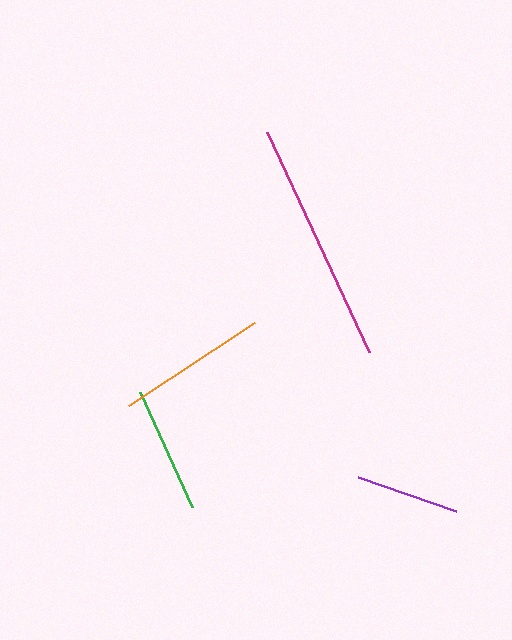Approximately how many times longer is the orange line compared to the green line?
The orange line is approximately 1.2 times the length of the green line.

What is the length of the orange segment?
The orange segment is approximately 151 pixels long.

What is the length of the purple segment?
The purple segment is approximately 104 pixels long.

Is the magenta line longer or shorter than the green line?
The magenta line is longer than the green line.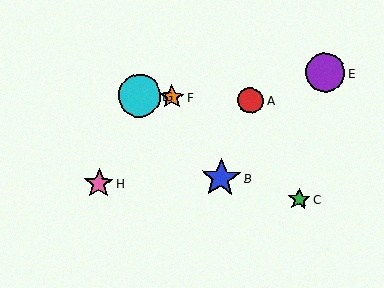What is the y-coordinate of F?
Object F is at y≈97.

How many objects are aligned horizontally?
4 objects (A, D, F, G) are aligned horizontally.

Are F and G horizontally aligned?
Yes, both are at y≈97.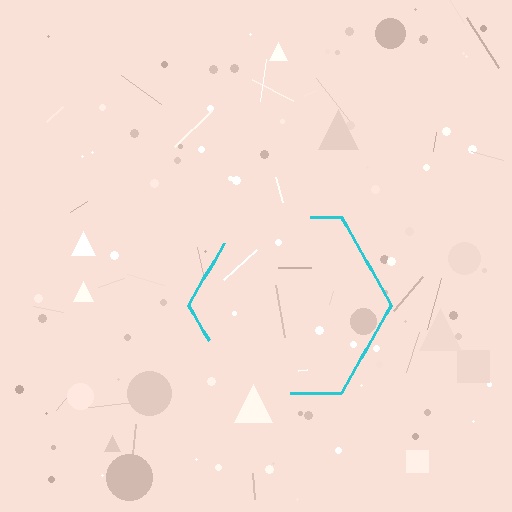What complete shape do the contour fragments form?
The contour fragments form a hexagon.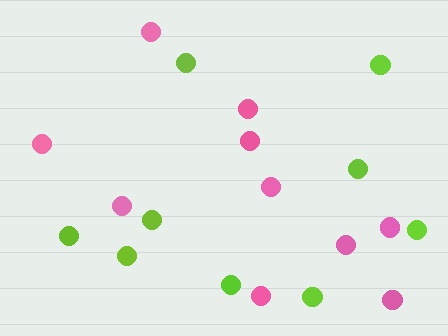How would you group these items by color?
There are 2 groups: one group of pink circles (10) and one group of lime circles (9).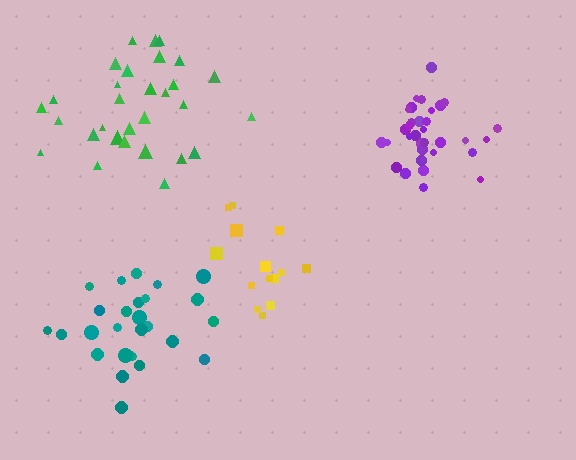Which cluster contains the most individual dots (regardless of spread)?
Purple (35).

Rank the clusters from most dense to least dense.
purple, teal, yellow, green.